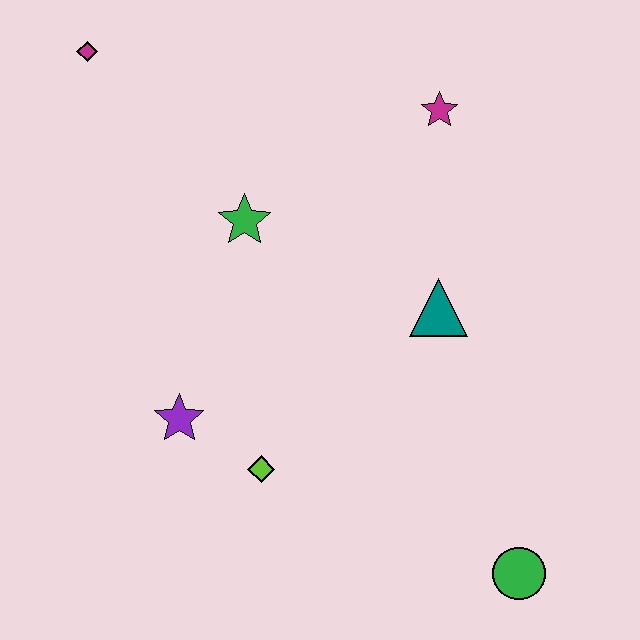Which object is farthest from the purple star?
The magenta star is farthest from the purple star.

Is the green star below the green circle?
No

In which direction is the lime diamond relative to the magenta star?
The lime diamond is below the magenta star.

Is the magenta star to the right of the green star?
Yes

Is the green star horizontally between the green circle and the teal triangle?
No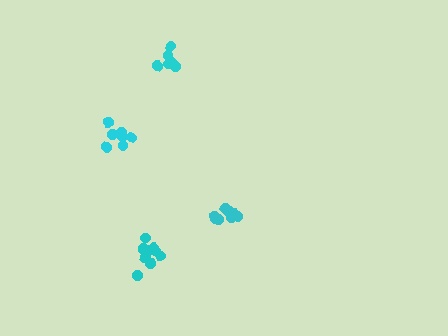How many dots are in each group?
Group 1: 10 dots, Group 2: 6 dots, Group 3: 8 dots, Group 4: 7 dots (31 total).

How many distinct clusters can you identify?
There are 4 distinct clusters.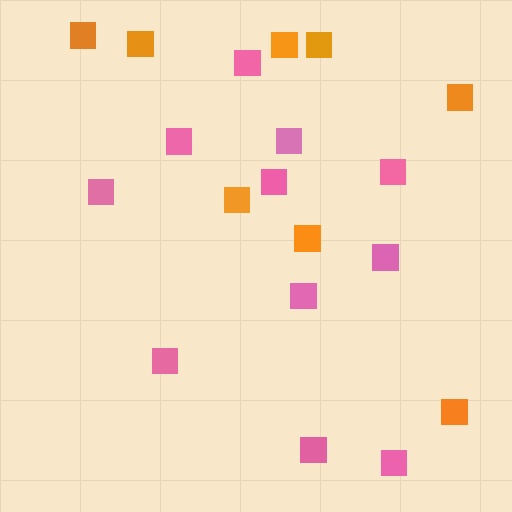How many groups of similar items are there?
There are 2 groups: one group of pink squares (11) and one group of orange squares (8).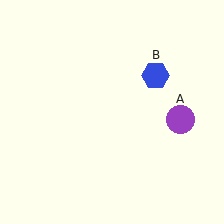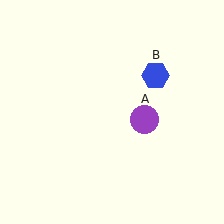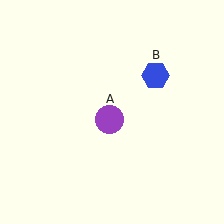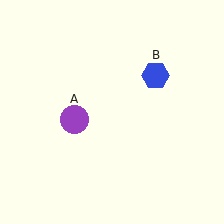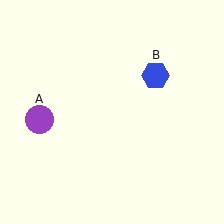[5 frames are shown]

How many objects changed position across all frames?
1 object changed position: purple circle (object A).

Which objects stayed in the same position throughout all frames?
Blue hexagon (object B) remained stationary.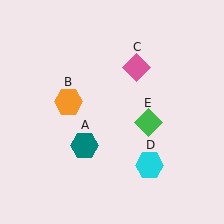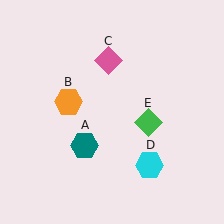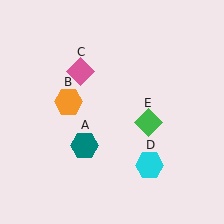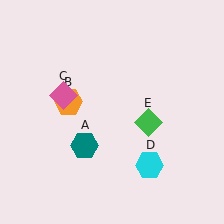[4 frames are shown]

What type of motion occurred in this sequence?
The pink diamond (object C) rotated counterclockwise around the center of the scene.